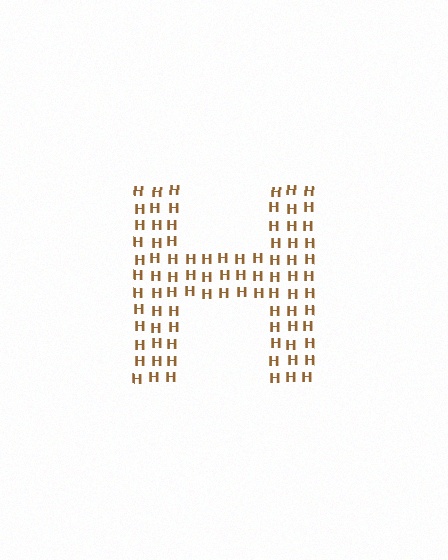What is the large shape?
The large shape is the letter H.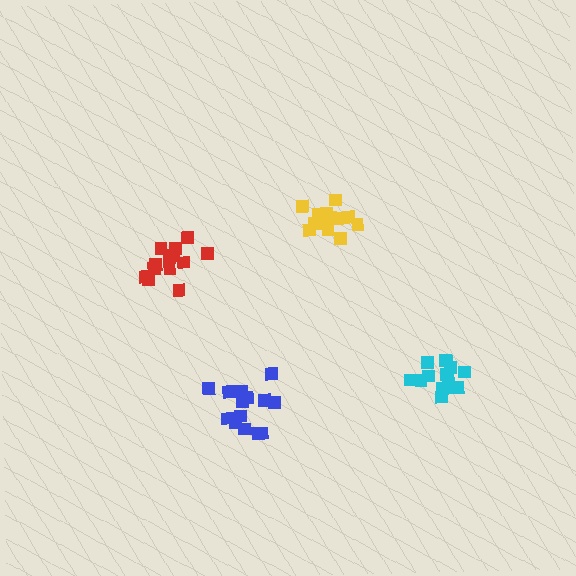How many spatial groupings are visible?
There are 4 spatial groupings.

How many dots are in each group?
Group 1: 13 dots, Group 2: 15 dots, Group 3: 14 dots, Group 4: 13 dots (55 total).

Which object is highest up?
The yellow cluster is topmost.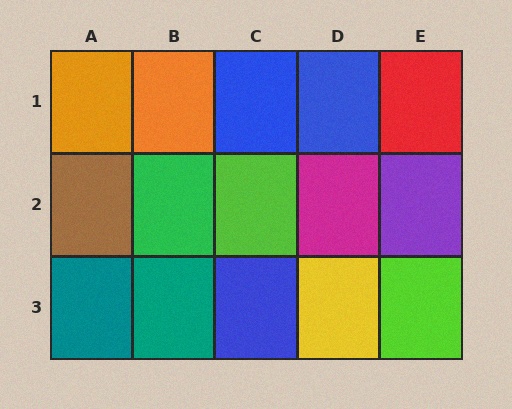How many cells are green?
1 cell is green.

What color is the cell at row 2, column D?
Magenta.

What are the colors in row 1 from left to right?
Orange, orange, blue, blue, red.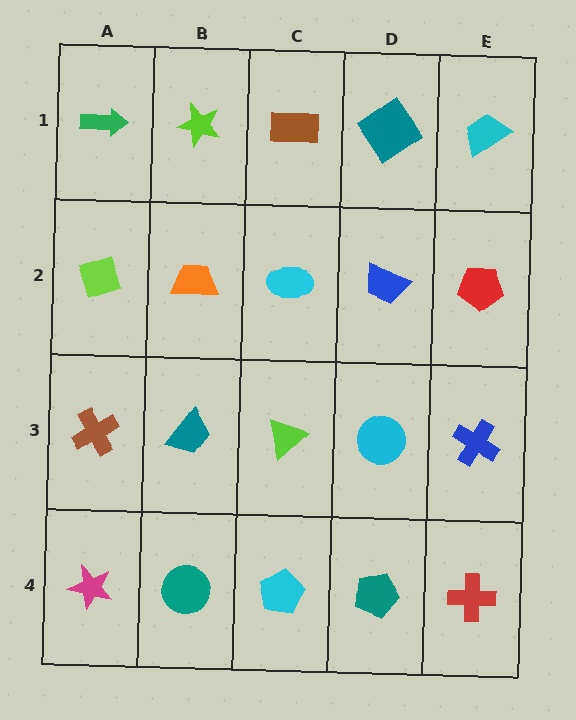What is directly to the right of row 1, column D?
A cyan trapezoid.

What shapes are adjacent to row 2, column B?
A lime star (row 1, column B), a teal trapezoid (row 3, column B), a lime diamond (row 2, column A), a cyan ellipse (row 2, column C).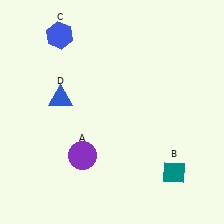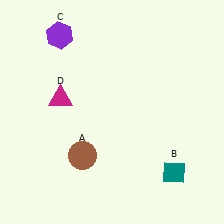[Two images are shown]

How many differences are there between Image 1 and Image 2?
There are 3 differences between the two images.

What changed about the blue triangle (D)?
In Image 1, D is blue. In Image 2, it changed to magenta.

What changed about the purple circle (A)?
In Image 1, A is purple. In Image 2, it changed to brown.